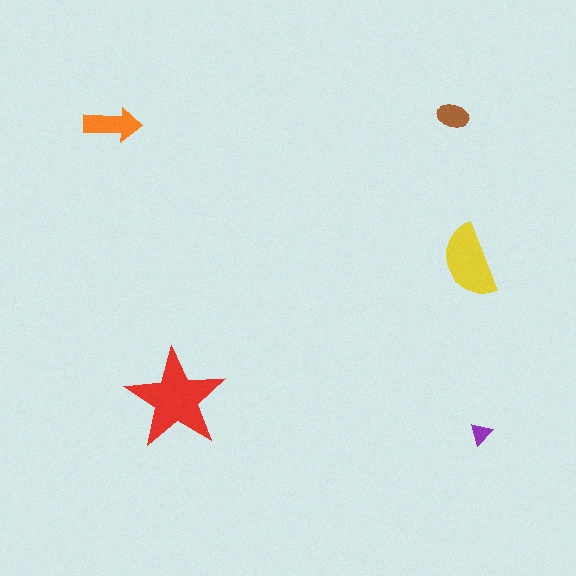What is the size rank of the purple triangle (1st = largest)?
5th.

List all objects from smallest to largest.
The purple triangle, the brown ellipse, the orange arrow, the yellow semicircle, the red star.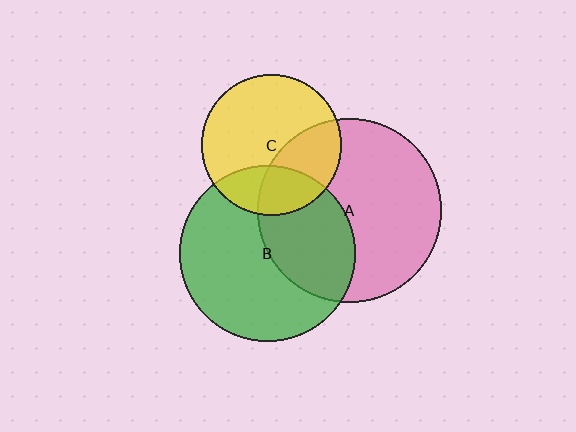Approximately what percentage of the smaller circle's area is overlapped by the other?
Approximately 35%.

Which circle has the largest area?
Circle A (pink).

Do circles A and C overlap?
Yes.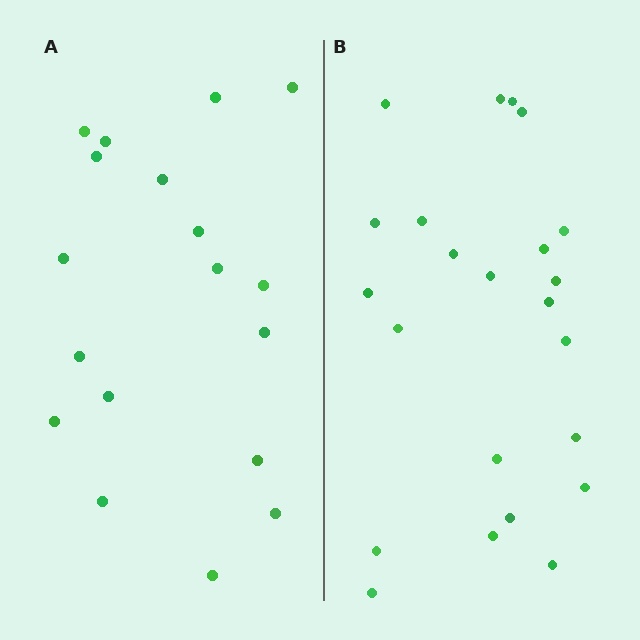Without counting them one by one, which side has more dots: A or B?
Region B (the right region) has more dots.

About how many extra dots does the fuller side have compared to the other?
Region B has about 5 more dots than region A.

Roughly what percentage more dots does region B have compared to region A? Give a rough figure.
About 30% more.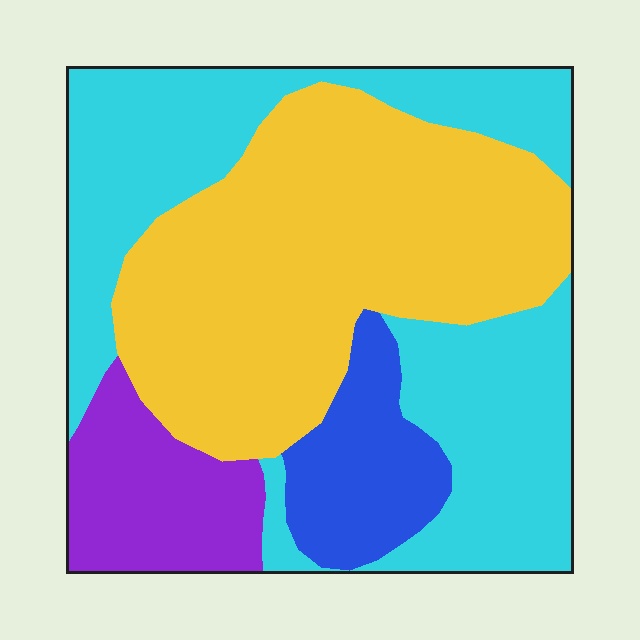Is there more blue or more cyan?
Cyan.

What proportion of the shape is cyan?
Cyan covers 38% of the shape.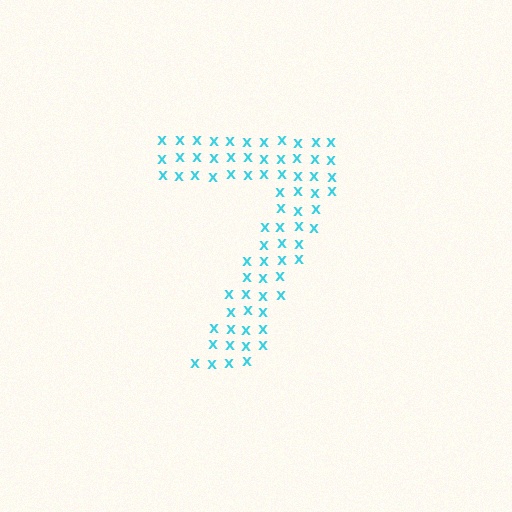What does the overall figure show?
The overall figure shows the digit 7.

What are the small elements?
The small elements are letter X's.